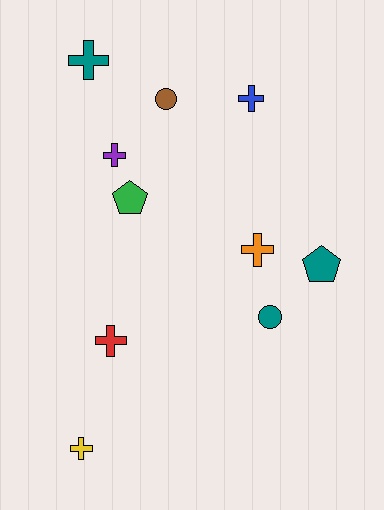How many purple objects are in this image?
There is 1 purple object.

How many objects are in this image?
There are 10 objects.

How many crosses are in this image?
There are 6 crosses.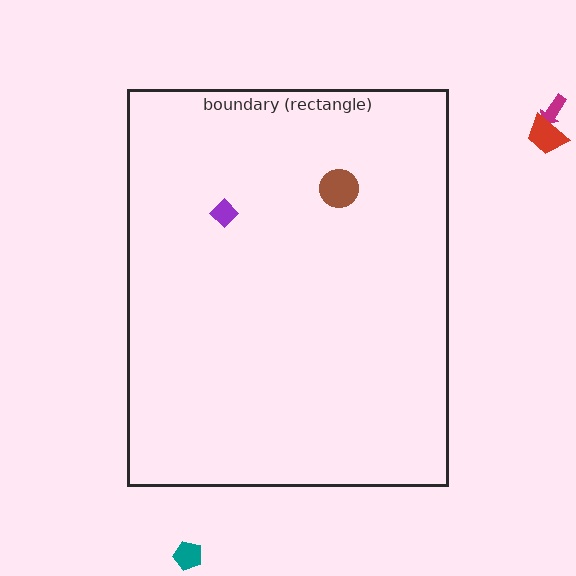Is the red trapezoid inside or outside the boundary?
Outside.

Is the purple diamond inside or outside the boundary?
Inside.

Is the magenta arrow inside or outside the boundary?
Outside.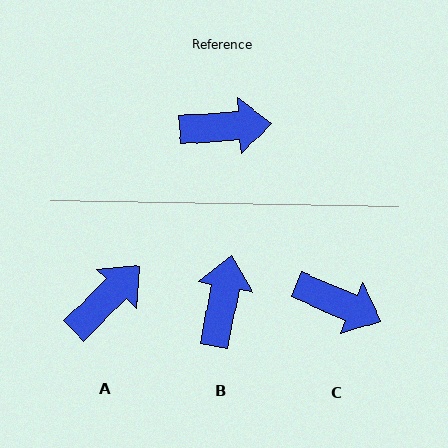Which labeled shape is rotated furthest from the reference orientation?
B, about 75 degrees away.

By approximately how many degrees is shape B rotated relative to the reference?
Approximately 75 degrees counter-clockwise.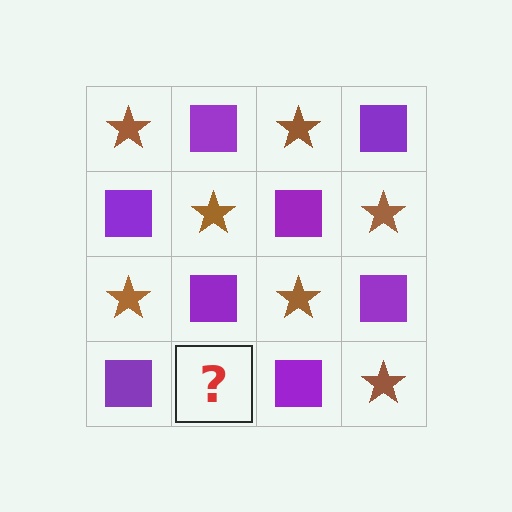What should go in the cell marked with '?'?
The missing cell should contain a brown star.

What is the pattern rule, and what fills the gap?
The rule is that it alternates brown star and purple square in a checkerboard pattern. The gap should be filled with a brown star.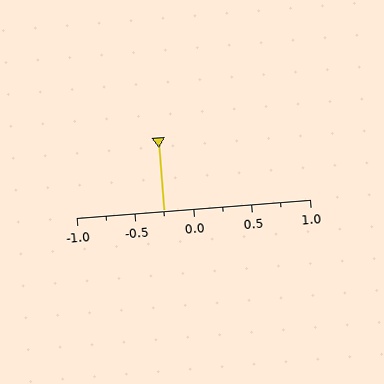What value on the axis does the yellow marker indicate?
The marker indicates approximately -0.25.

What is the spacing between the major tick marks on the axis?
The major ticks are spaced 0.5 apart.